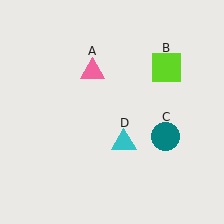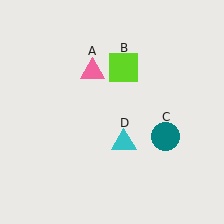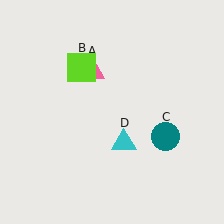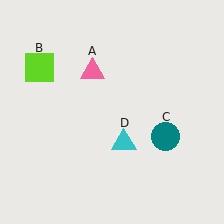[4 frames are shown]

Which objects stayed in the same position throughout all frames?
Pink triangle (object A) and teal circle (object C) and cyan triangle (object D) remained stationary.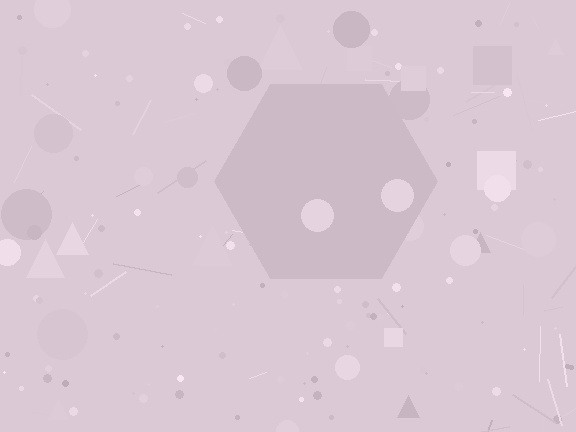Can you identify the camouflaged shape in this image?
The camouflaged shape is a hexagon.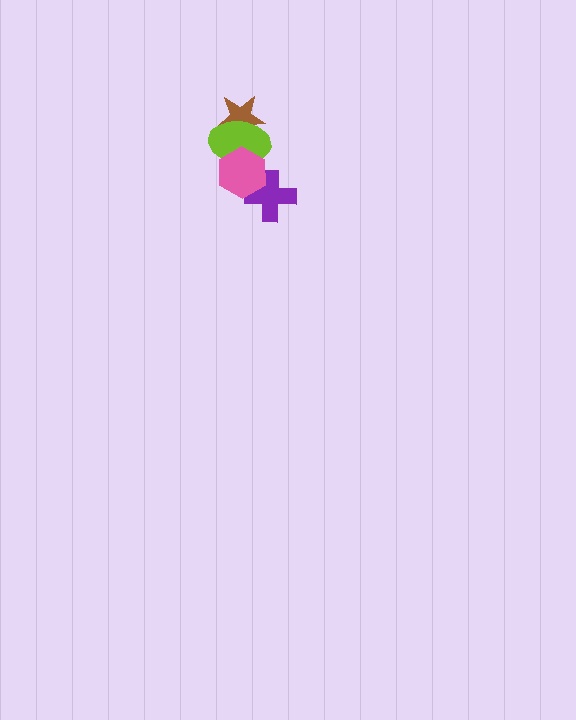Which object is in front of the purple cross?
The pink hexagon is in front of the purple cross.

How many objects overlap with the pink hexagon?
2 objects overlap with the pink hexagon.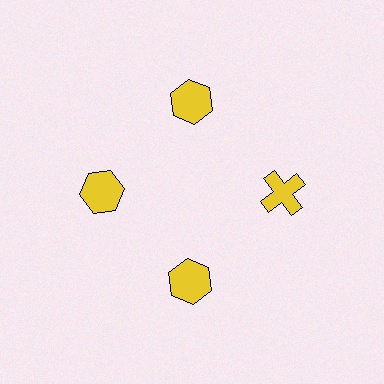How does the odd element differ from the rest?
It has a different shape: cross instead of hexagon.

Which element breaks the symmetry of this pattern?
The yellow cross at roughly the 3 o'clock position breaks the symmetry. All other shapes are yellow hexagons.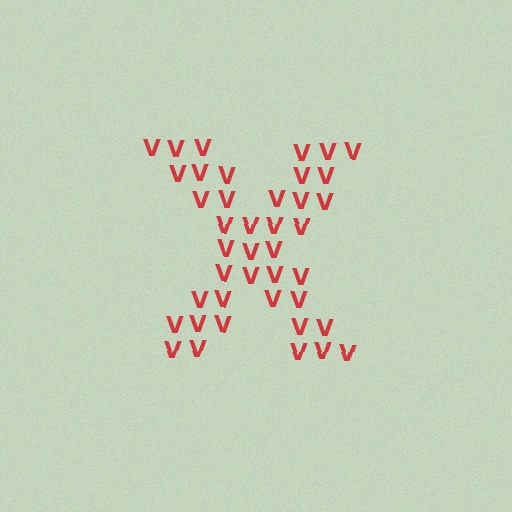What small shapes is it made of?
It is made of small letter V's.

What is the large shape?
The large shape is the letter X.